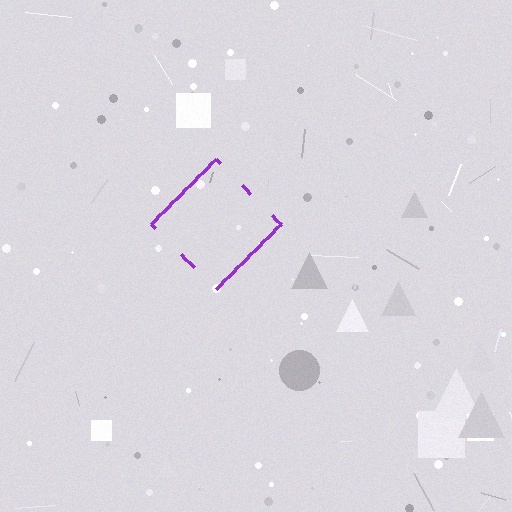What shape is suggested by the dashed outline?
The dashed outline suggests a diamond.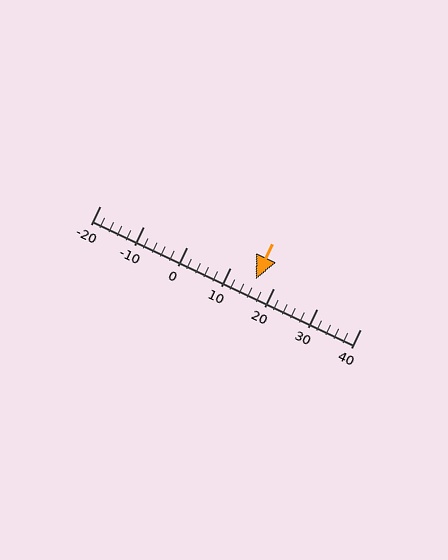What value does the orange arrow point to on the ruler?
The orange arrow points to approximately 16.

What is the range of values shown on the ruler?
The ruler shows values from -20 to 40.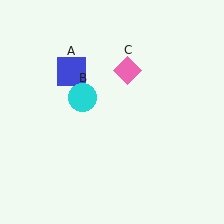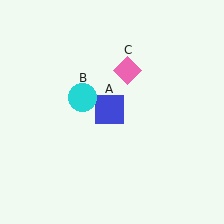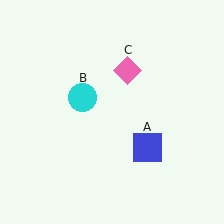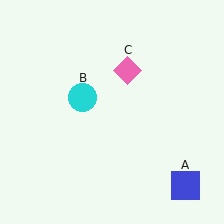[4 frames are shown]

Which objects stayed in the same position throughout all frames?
Cyan circle (object B) and pink diamond (object C) remained stationary.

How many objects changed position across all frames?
1 object changed position: blue square (object A).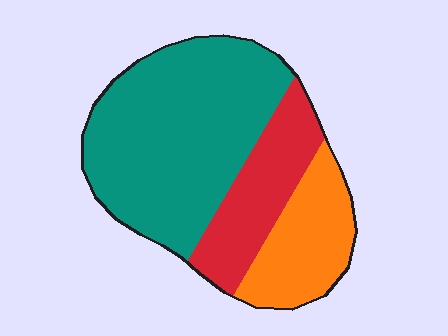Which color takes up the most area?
Teal, at roughly 55%.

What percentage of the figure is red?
Red covers roughly 20% of the figure.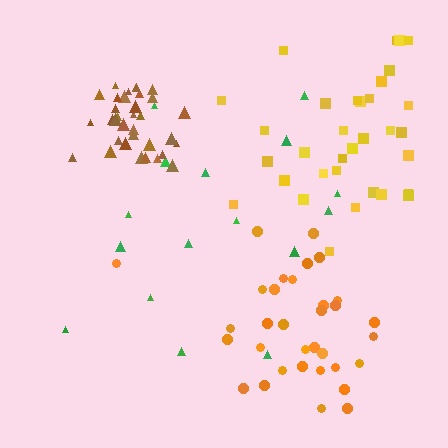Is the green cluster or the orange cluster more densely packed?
Orange.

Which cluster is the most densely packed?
Brown.